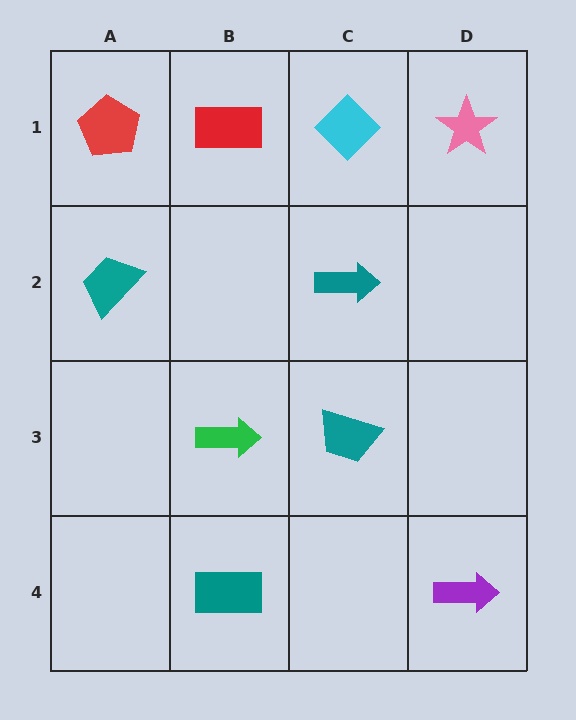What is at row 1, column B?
A red rectangle.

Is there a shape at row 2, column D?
No, that cell is empty.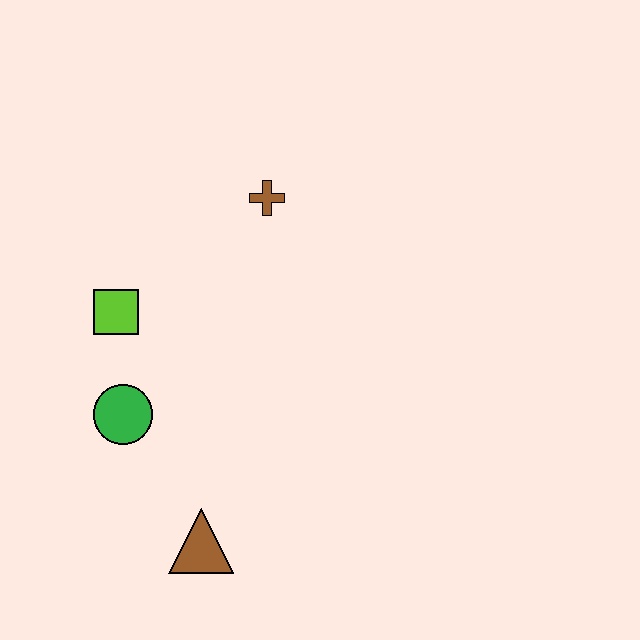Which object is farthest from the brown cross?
The brown triangle is farthest from the brown cross.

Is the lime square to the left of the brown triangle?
Yes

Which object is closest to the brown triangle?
The green circle is closest to the brown triangle.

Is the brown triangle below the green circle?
Yes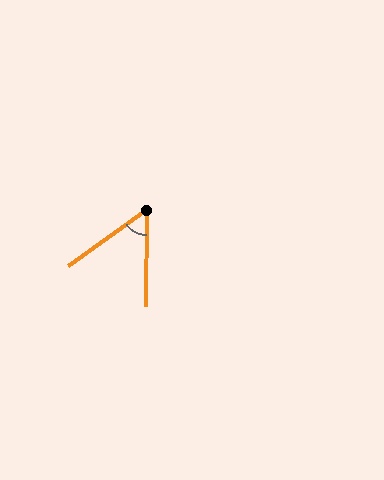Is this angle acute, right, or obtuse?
It is acute.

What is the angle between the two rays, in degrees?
Approximately 54 degrees.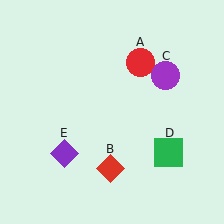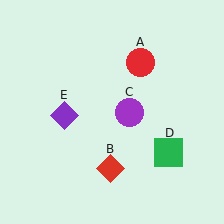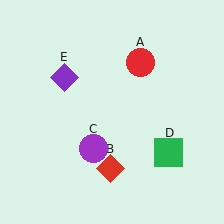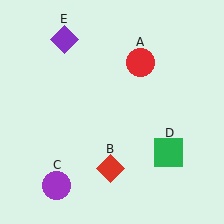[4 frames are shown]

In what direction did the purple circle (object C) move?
The purple circle (object C) moved down and to the left.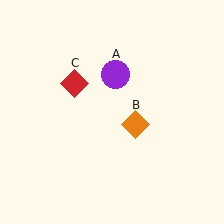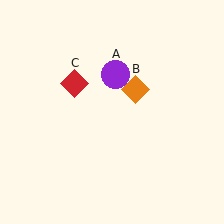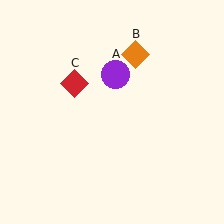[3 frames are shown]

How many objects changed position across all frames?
1 object changed position: orange diamond (object B).